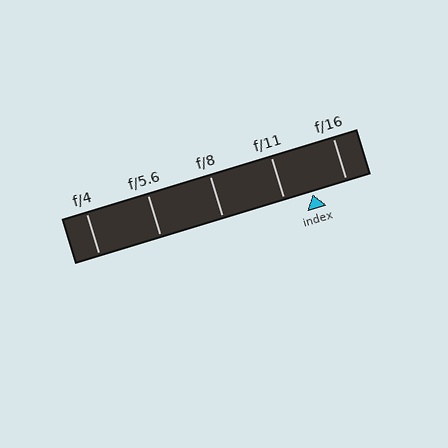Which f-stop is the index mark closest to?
The index mark is closest to f/11.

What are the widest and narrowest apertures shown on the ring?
The widest aperture shown is f/4 and the narrowest is f/16.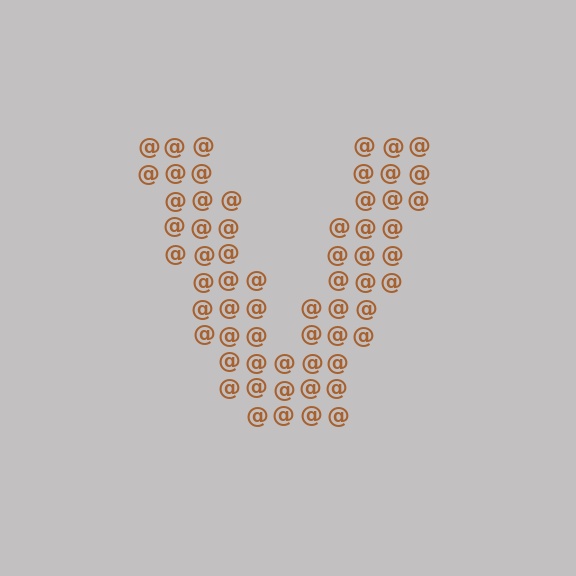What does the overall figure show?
The overall figure shows the letter V.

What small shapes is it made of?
It is made of small at signs.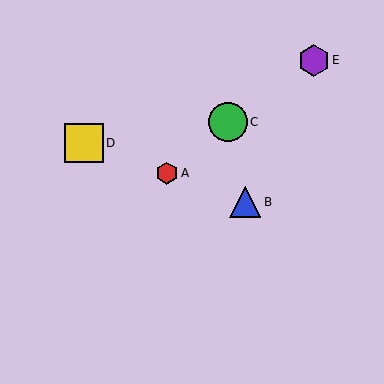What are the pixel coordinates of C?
Object C is at (228, 122).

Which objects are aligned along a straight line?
Objects A, B, D are aligned along a straight line.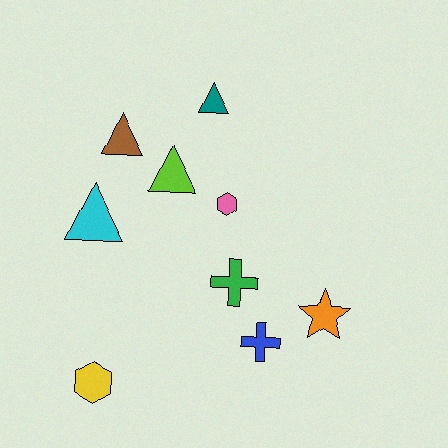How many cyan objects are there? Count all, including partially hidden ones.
There is 1 cyan object.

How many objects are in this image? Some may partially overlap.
There are 9 objects.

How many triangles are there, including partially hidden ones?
There are 4 triangles.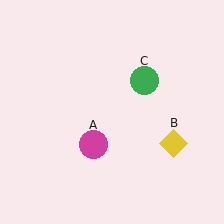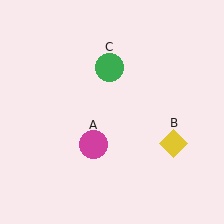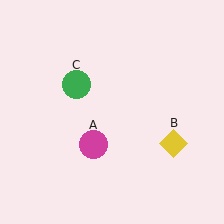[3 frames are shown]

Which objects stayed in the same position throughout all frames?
Magenta circle (object A) and yellow diamond (object B) remained stationary.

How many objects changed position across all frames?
1 object changed position: green circle (object C).